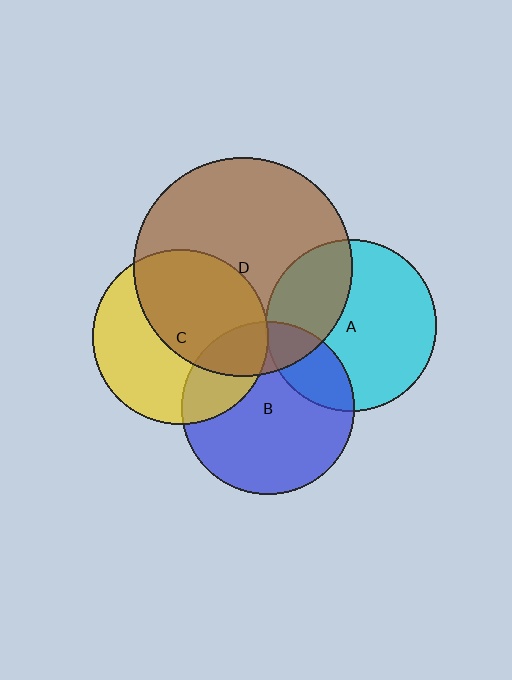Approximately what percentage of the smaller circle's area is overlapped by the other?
Approximately 20%.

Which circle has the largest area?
Circle D (brown).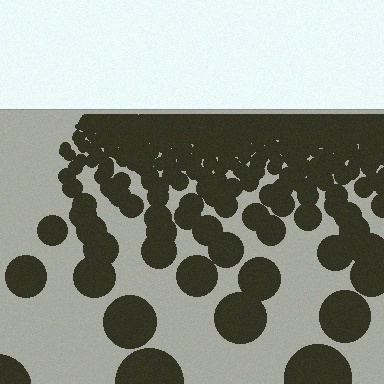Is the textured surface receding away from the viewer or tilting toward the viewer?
The surface is receding away from the viewer. Texture elements get smaller and denser toward the top.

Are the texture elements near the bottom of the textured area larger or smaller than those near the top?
Larger. Near the bottom, elements are closer to the viewer and appear at a bigger on-screen size.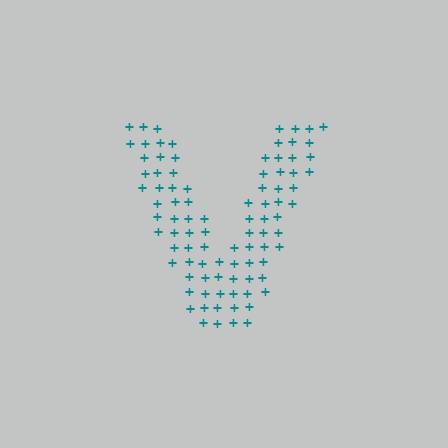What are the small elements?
The small elements are plus signs.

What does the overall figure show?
The overall figure shows the letter V.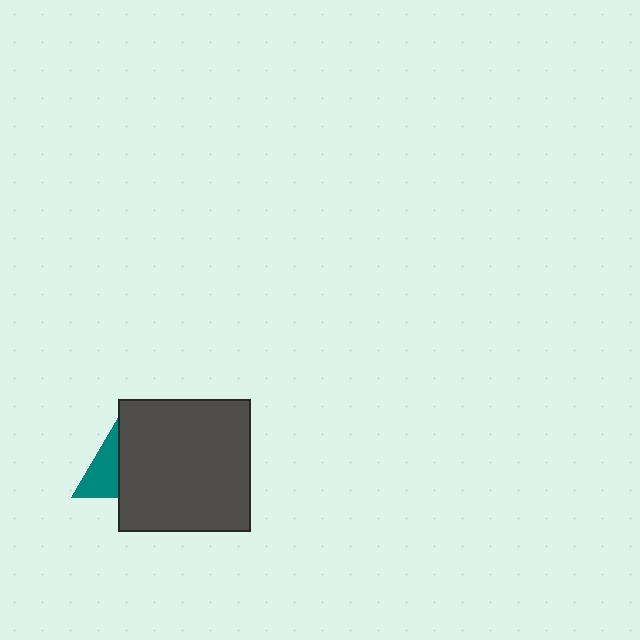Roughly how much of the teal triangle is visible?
About half of it is visible (roughly 48%).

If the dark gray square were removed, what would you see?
You would see the complete teal triangle.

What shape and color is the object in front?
The object in front is a dark gray square.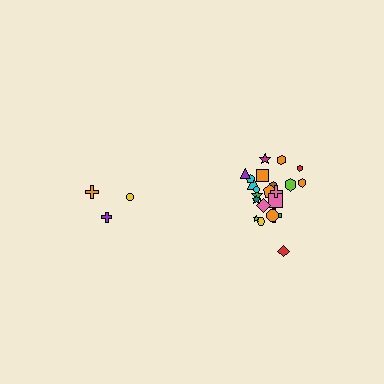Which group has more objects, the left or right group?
The right group.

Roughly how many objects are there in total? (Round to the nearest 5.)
Roughly 25 objects in total.